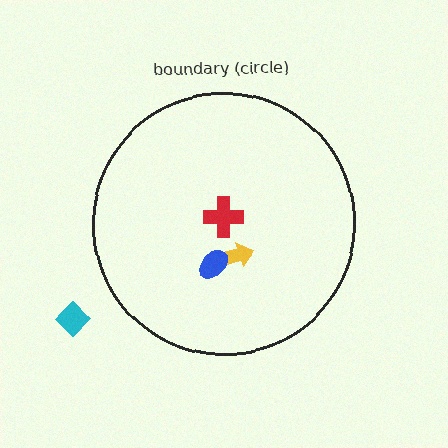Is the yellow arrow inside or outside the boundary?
Inside.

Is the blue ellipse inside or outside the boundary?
Inside.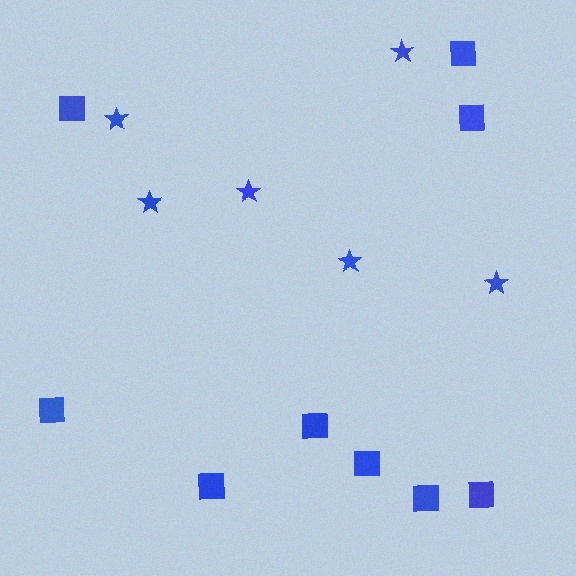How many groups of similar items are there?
There are 2 groups: one group of squares (9) and one group of stars (6).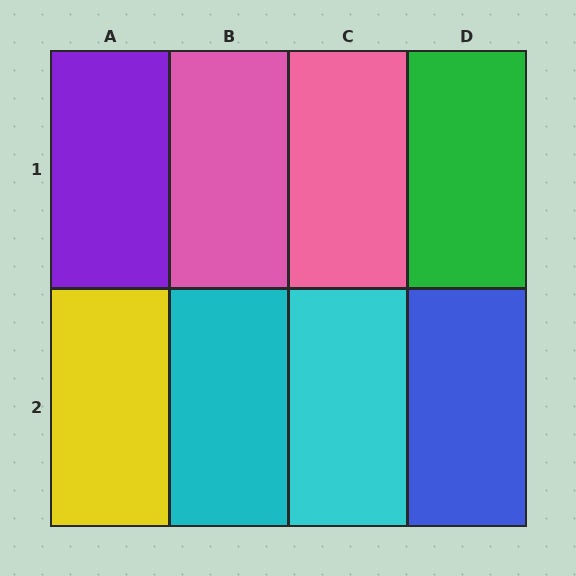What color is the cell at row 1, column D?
Green.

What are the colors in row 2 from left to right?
Yellow, cyan, cyan, blue.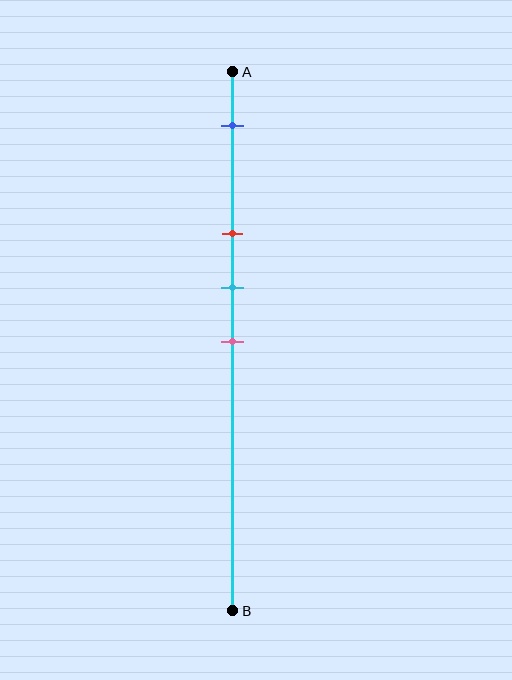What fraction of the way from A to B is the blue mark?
The blue mark is approximately 10% (0.1) of the way from A to B.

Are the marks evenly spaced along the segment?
No, the marks are not evenly spaced.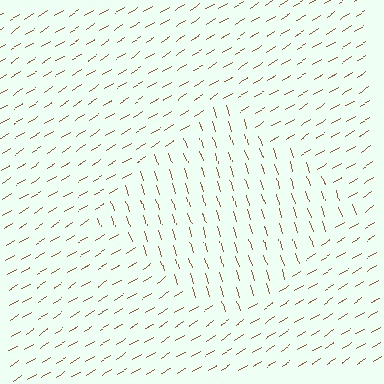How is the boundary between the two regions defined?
The boundary is defined purely by a change in line orientation (approximately 76 degrees difference). All lines are the same color and thickness.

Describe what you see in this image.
The image is filled with small brown line segments. A diamond region in the image has lines oriented differently from the surrounding lines, creating a visible texture boundary.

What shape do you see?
I see a diamond.